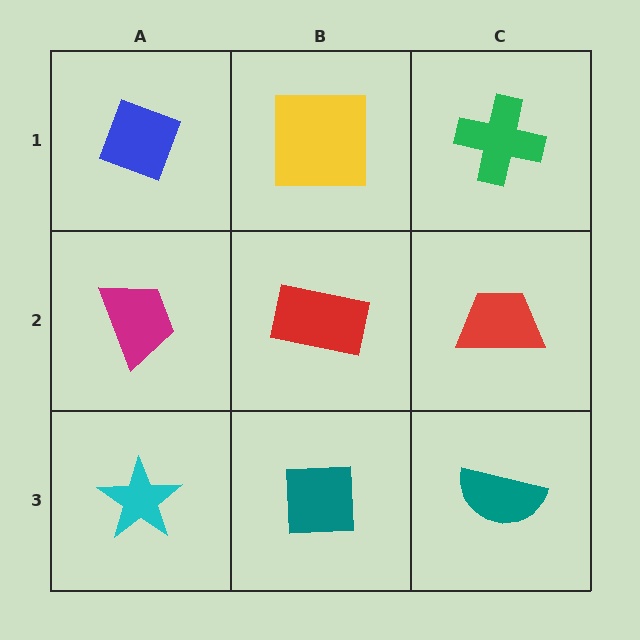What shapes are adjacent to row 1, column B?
A red rectangle (row 2, column B), a blue diamond (row 1, column A), a green cross (row 1, column C).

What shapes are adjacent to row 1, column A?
A magenta trapezoid (row 2, column A), a yellow square (row 1, column B).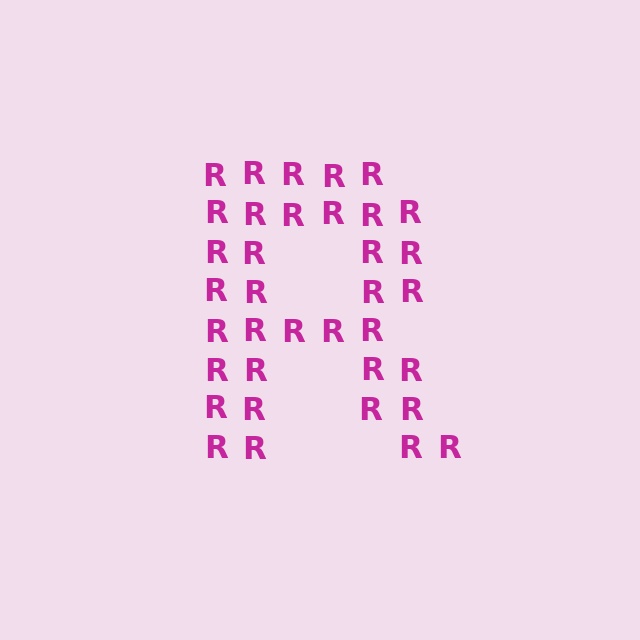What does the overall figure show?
The overall figure shows the letter R.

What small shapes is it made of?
It is made of small letter R's.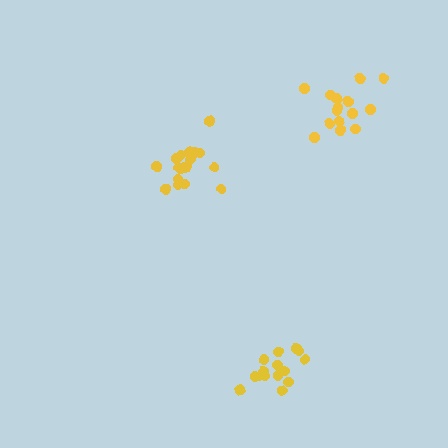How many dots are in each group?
Group 1: 16 dots, Group 2: 15 dots, Group 3: 18 dots (49 total).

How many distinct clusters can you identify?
There are 3 distinct clusters.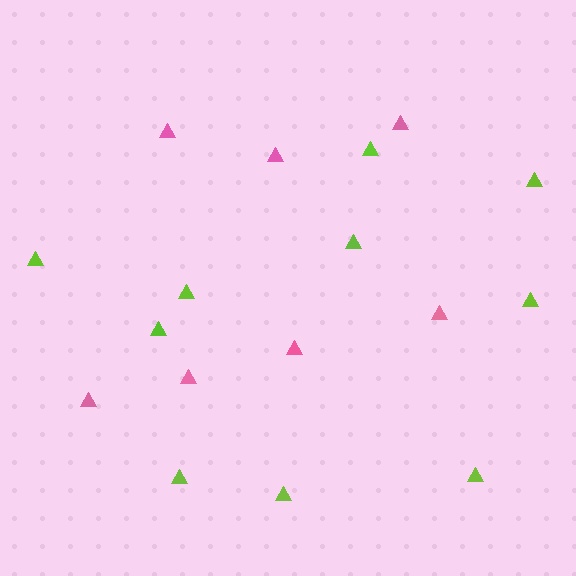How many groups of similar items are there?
There are 2 groups: one group of pink triangles (7) and one group of lime triangles (10).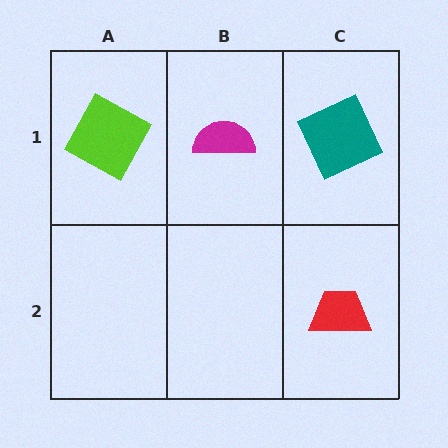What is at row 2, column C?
A red trapezoid.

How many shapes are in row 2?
1 shape.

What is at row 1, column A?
A lime square.